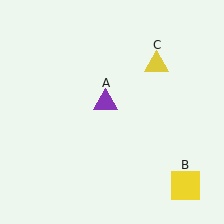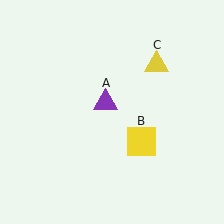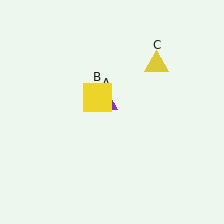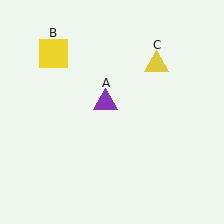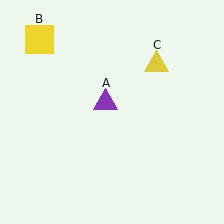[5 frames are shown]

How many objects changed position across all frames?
1 object changed position: yellow square (object B).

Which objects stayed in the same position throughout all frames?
Purple triangle (object A) and yellow triangle (object C) remained stationary.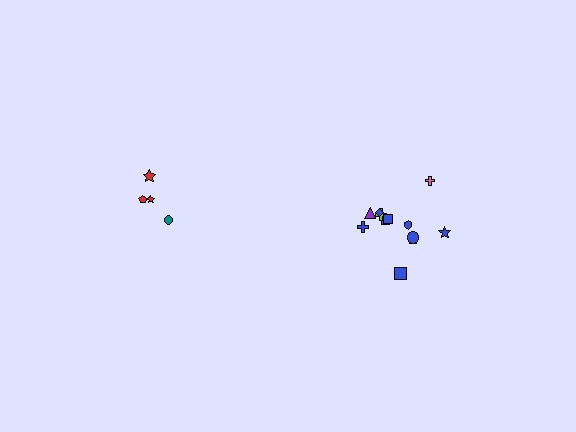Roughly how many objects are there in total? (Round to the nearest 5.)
Roughly 15 objects in total.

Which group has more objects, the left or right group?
The right group.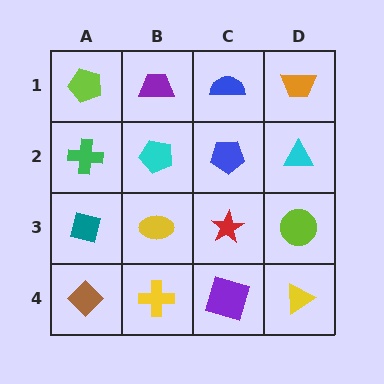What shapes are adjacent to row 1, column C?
A blue pentagon (row 2, column C), a purple trapezoid (row 1, column B), an orange trapezoid (row 1, column D).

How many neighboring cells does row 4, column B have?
3.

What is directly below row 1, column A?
A green cross.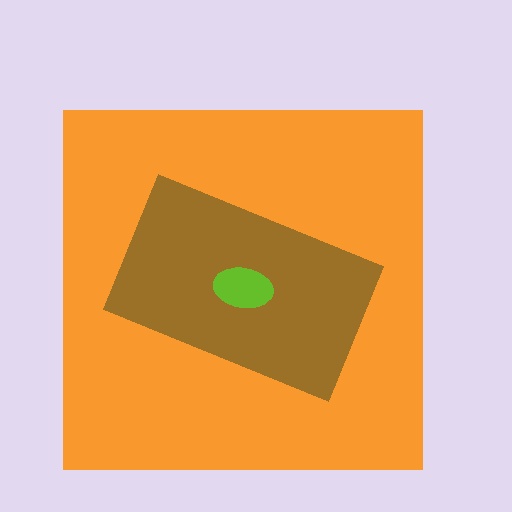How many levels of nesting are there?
3.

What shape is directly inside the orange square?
The brown rectangle.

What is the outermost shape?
The orange square.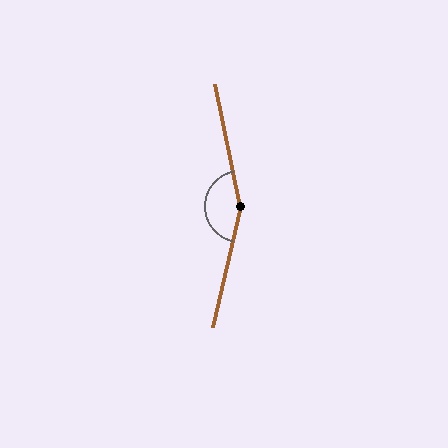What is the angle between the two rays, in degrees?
Approximately 156 degrees.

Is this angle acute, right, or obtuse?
It is obtuse.